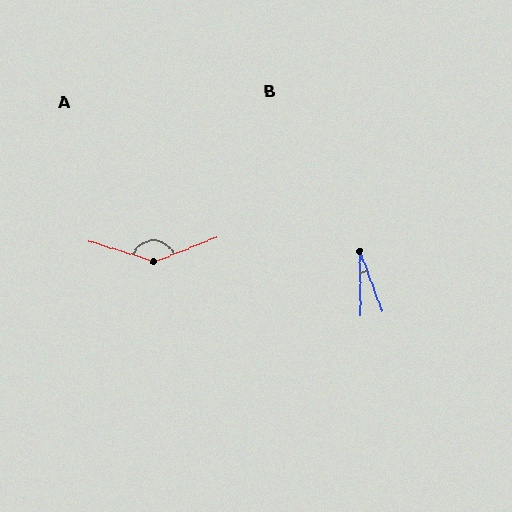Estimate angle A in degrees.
Approximately 141 degrees.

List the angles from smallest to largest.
B (20°), A (141°).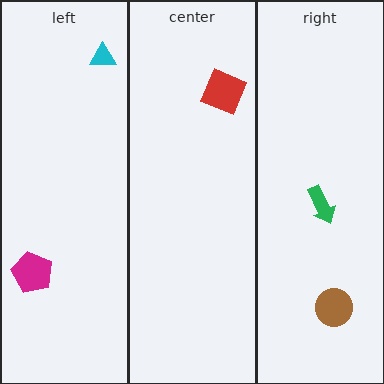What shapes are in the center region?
The red square.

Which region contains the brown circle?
The right region.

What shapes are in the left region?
The cyan triangle, the magenta pentagon.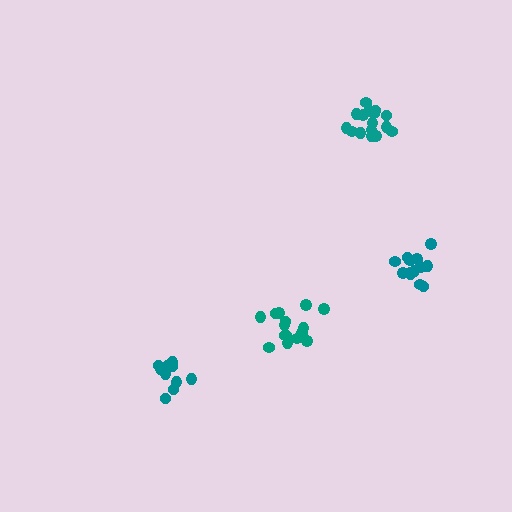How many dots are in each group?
Group 1: 13 dots, Group 2: 10 dots, Group 3: 16 dots, Group 4: 16 dots (55 total).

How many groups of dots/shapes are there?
There are 4 groups.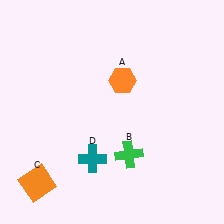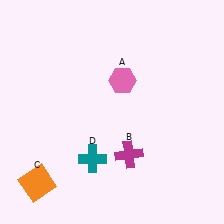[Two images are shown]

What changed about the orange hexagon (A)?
In Image 1, A is orange. In Image 2, it changed to pink.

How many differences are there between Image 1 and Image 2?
There are 2 differences between the two images.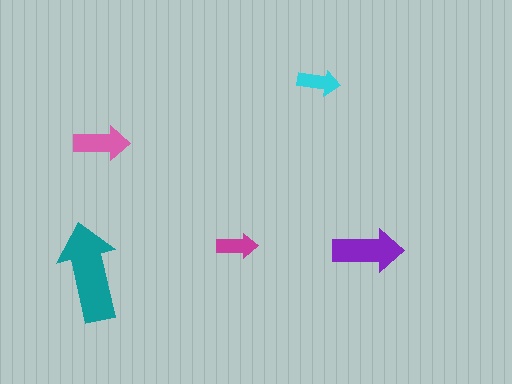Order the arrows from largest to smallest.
the teal one, the purple one, the pink one, the cyan one, the magenta one.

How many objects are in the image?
There are 5 objects in the image.